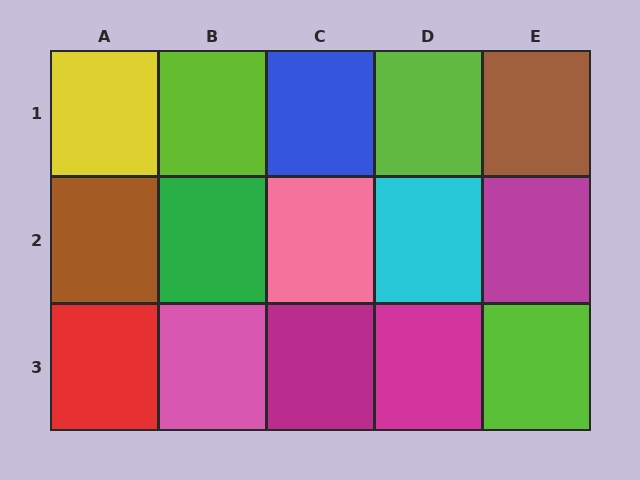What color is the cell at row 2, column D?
Cyan.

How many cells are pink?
2 cells are pink.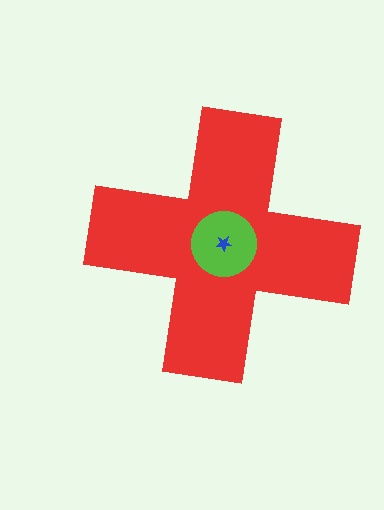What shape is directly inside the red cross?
The lime circle.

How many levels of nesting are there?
3.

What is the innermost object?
The blue star.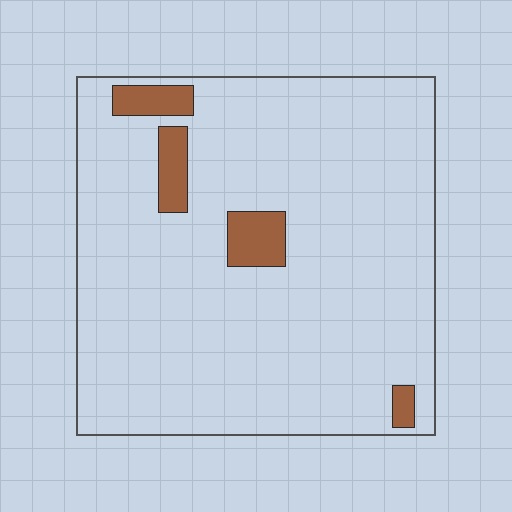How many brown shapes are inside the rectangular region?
4.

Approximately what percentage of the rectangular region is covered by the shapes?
Approximately 5%.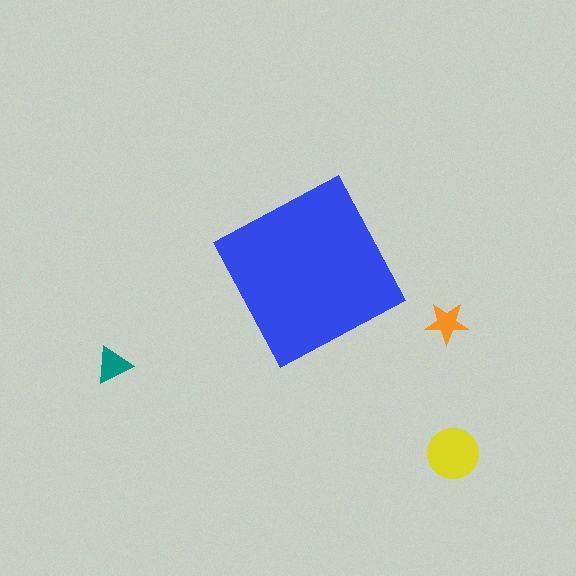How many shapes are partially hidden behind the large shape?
0 shapes are partially hidden.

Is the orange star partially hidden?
No, the orange star is fully visible.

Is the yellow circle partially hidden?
No, the yellow circle is fully visible.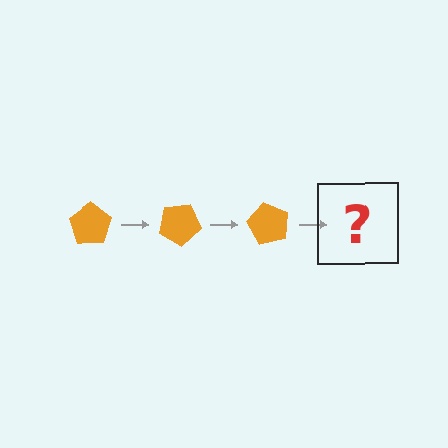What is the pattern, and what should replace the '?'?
The pattern is that the pentagon rotates 30 degrees each step. The '?' should be an orange pentagon rotated 90 degrees.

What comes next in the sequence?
The next element should be an orange pentagon rotated 90 degrees.